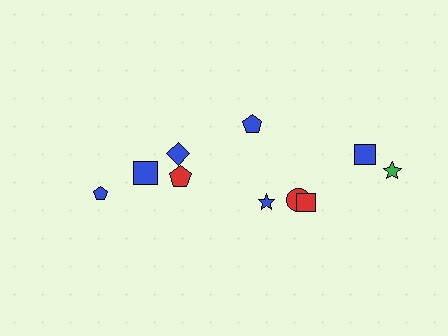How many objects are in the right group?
There are 6 objects.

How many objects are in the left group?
There are 4 objects.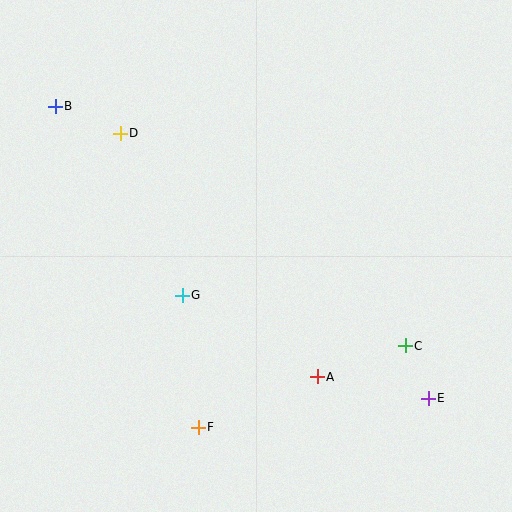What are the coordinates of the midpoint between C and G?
The midpoint between C and G is at (294, 320).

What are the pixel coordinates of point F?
Point F is at (198, 427).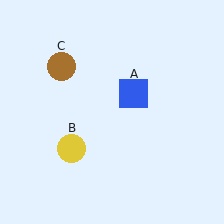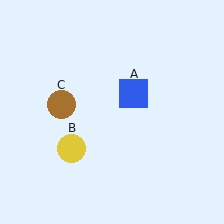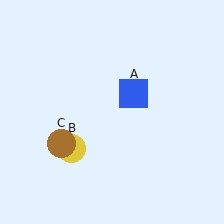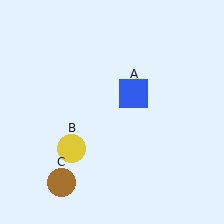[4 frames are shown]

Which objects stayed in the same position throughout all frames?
Blue square (object A) and yellow circle (object B) remained stationary.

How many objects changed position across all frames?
1 object changed position: brown circle (object C).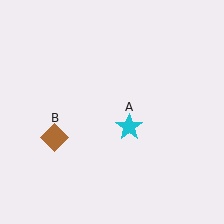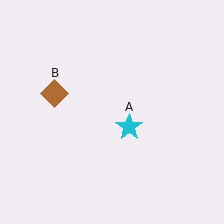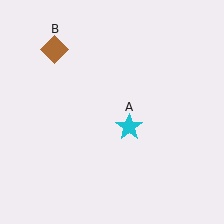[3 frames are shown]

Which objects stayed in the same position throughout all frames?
Cyan star (object A) remained stationary.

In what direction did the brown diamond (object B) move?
The brown diamond (object B) moved up.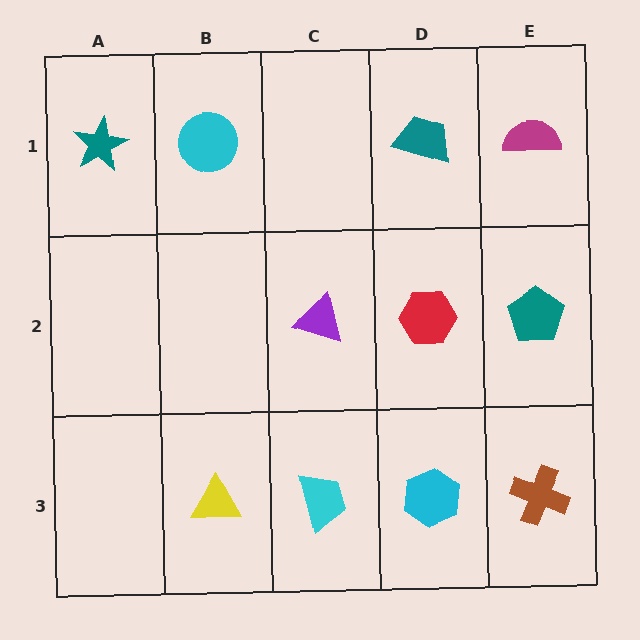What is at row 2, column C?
A purple triangle.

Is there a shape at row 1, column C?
No, that cell is empty.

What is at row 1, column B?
A cyan circle.